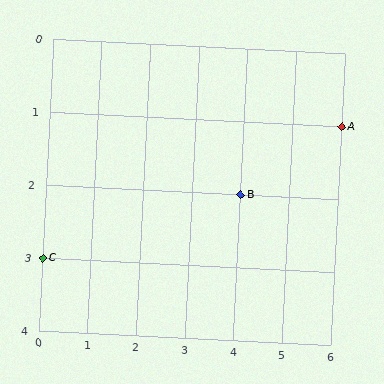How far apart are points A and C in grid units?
Points A and C are 6 columns and 2 rows apart (about 6.3 grid units diagonally).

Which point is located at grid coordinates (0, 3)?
Point C is at (0, 3).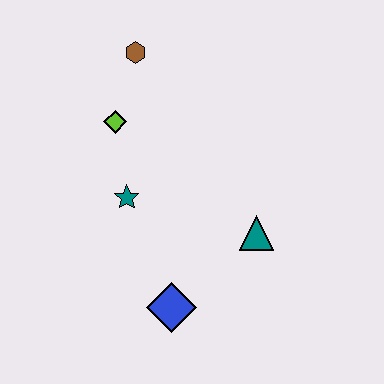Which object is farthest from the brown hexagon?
The blue diamond is farthest from the brown hexagon.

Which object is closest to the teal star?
The lime diamond is closest to the teal star.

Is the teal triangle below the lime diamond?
Yes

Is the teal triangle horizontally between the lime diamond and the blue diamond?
No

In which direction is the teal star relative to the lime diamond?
The teal star is below the lime diamond.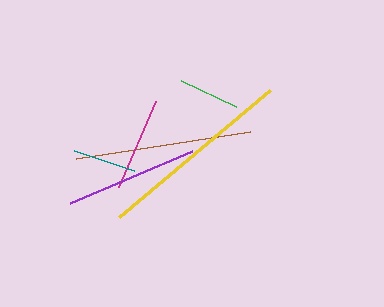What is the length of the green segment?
The green segment is approximately 60 pixels long.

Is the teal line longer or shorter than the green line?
The teal line is longer than the green line.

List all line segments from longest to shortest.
From longest to shortest: yellow, brown, purple, magenta, teal, green.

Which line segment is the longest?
The yellow line is the longest at approximately 197 pixels.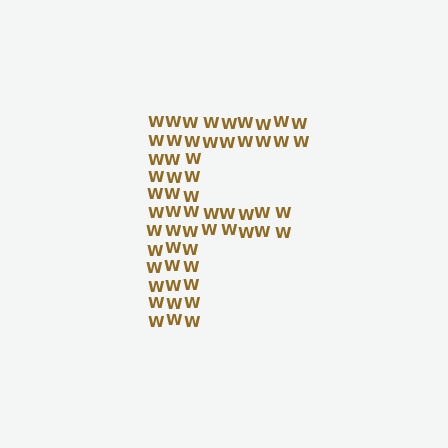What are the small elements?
The small elements are letter W's.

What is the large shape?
The large shape is the letter F.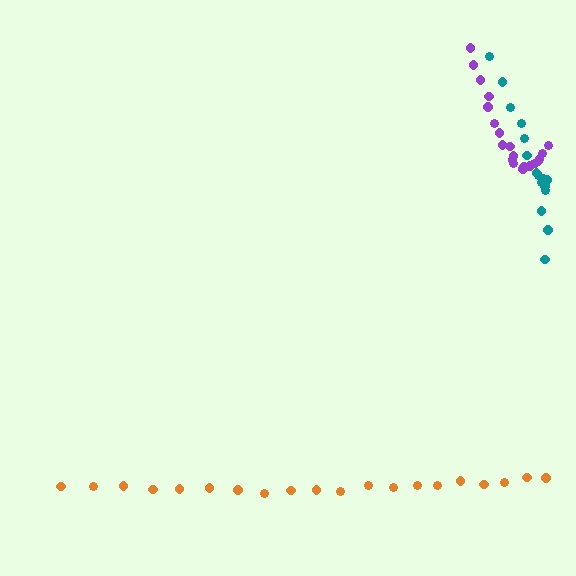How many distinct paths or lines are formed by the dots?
There are 3 distinct paths.